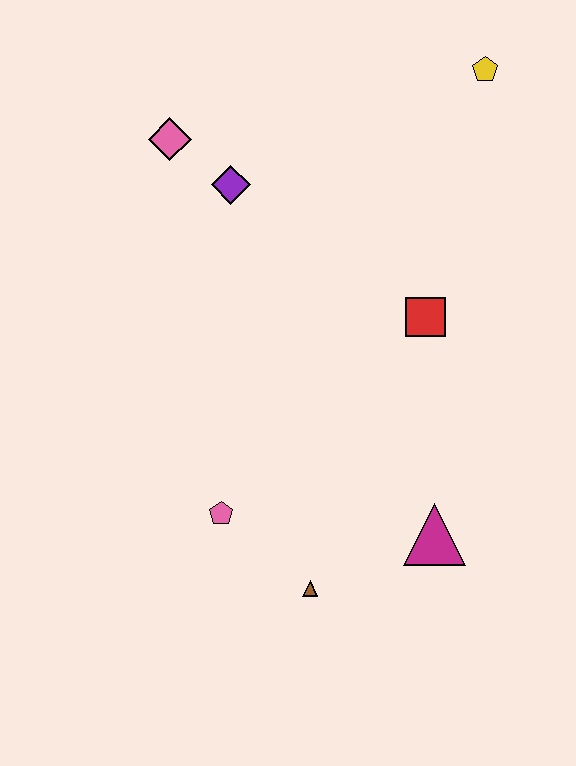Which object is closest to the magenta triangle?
The brown triangle is closest to the magenta triangle.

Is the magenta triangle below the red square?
Yes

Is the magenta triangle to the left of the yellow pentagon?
Yes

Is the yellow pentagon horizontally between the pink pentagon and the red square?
No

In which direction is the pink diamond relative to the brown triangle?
The pink diamond is above the brown triangle.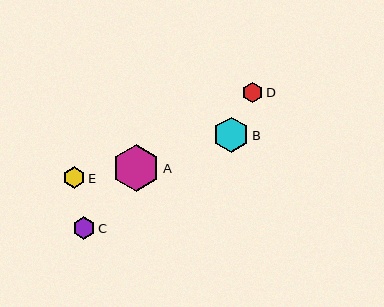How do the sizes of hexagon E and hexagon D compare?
Hexagon E and hexagon D are approximately the same size.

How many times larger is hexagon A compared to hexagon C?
Hexagon A is approximately 2.1 times the size of hexagon C.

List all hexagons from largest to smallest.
From largest to smallest: A, B, C, E, D.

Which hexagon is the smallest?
Hexagon D is the smallest with a size of approximately 20 pixels.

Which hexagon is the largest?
Hexagon A is the largest with a size of approximately 47 pixels.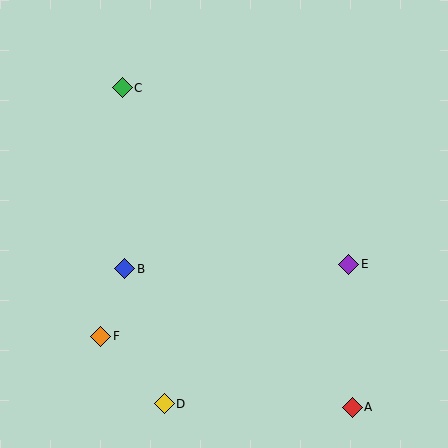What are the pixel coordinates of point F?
Point F is at (101, 336).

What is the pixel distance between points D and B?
The distance between D and B is 141 pixels.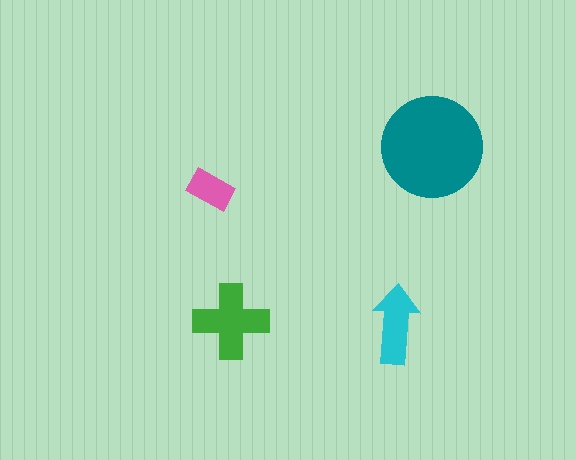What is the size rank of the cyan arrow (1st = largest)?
3rd.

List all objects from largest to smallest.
The teal circle, the green cross, the cyan arrow, the pink rectangle.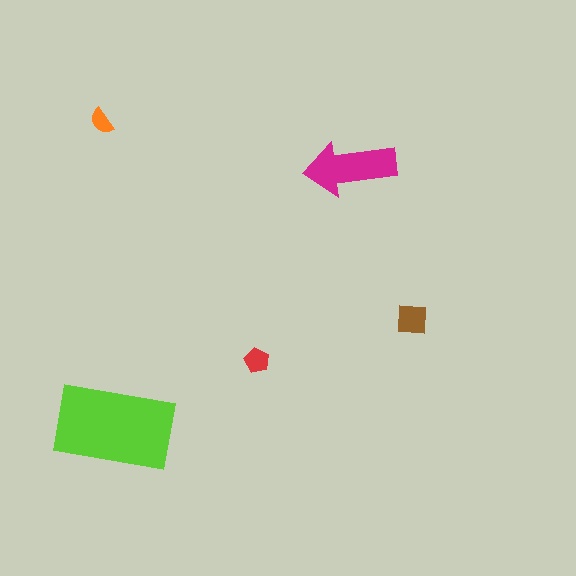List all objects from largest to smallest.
The lime rectangle, the magenta arrow, the brown square, the red pentagon, the orange semicircle.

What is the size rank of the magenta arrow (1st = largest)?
2nd.